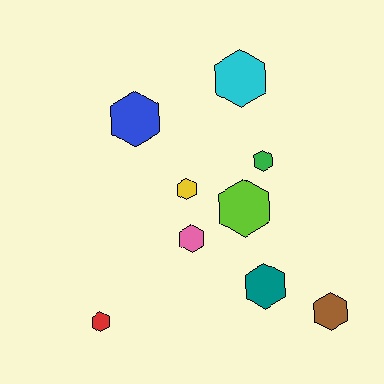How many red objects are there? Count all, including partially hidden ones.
There is 1 red object.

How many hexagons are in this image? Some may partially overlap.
There are 9 hexagons.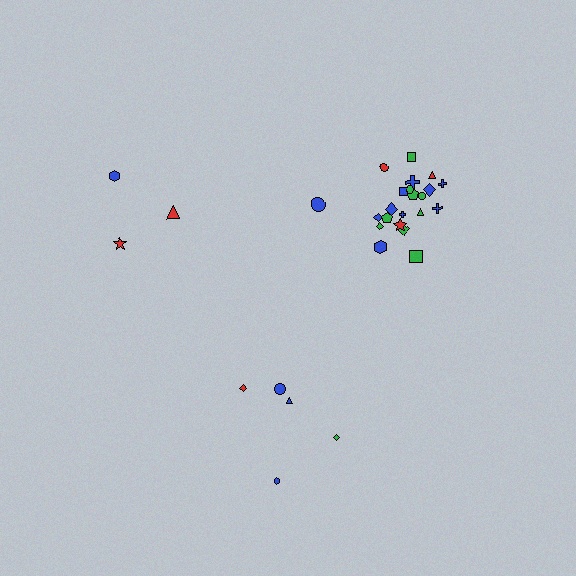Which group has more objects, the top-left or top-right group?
The top-right group.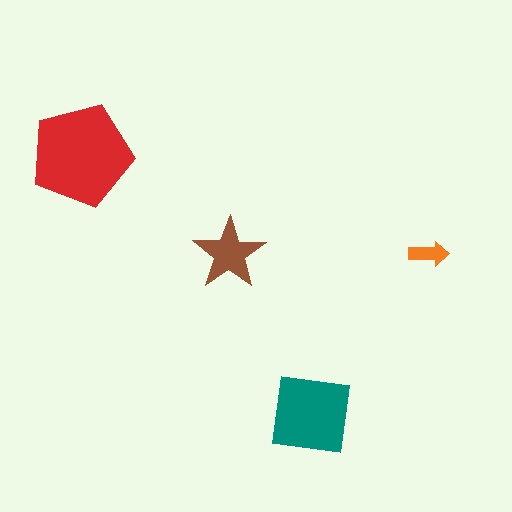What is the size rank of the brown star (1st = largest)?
3rd.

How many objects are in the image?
There are 4 objects in the image.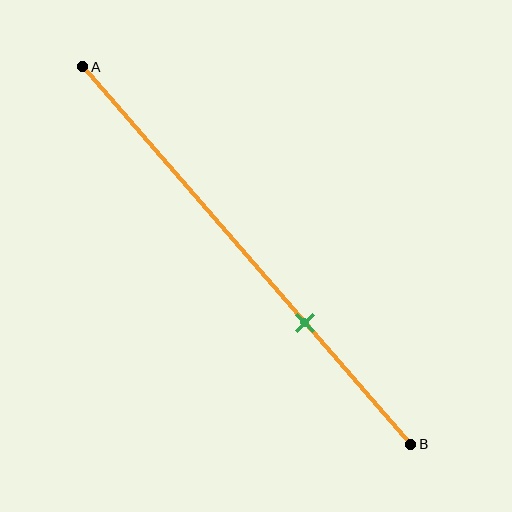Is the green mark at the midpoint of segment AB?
No, the mark is at about 70% from A, not at the 50% midpoint.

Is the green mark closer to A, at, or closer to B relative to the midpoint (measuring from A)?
The green mark is closer to point B than the midpoint of segment AB.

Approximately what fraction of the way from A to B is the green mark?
The green mark is approximately 70% of the way from A to B.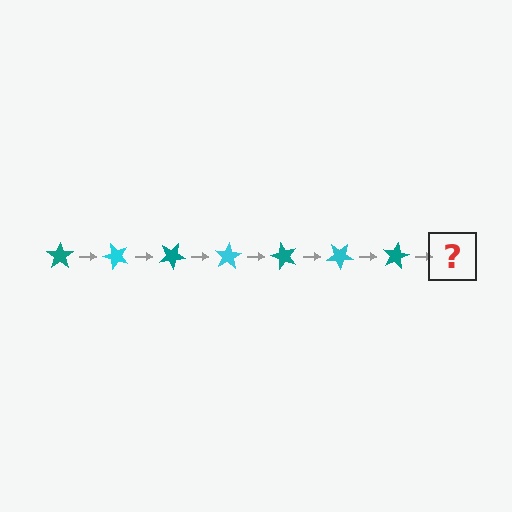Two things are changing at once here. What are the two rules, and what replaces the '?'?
The two rules are that it rotates 50 degrees each step and the color cycles through teal and cyan. The '?' should be a cyan star, rotated 350 degrees from the start.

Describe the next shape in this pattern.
It should be a cyan star, rotated 350 degrees from the start.